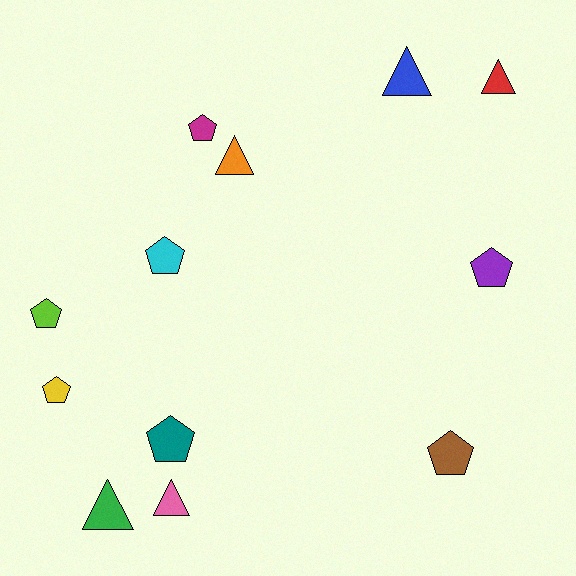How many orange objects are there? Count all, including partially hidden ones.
There is 1 orange object.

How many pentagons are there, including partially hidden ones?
There are 7 pentagons.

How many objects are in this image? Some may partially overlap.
There are 12 objects.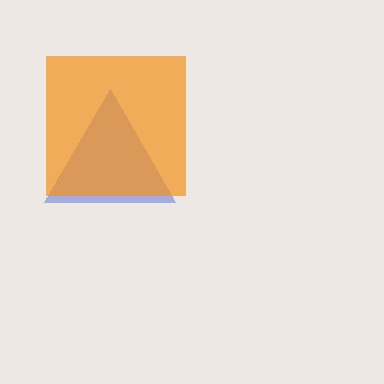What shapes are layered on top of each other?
The layered shapes are: a blue triangle, an orange square.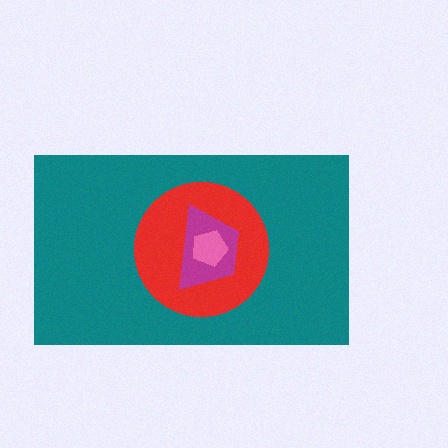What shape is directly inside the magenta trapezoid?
The pink pentagon.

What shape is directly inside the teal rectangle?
The red circle.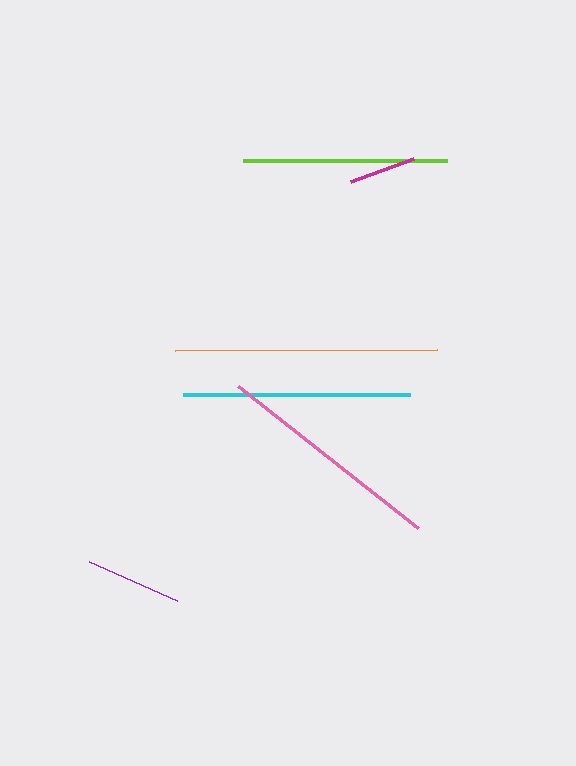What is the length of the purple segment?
The purple segment is approximately 97 pixels long.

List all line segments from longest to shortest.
From longest to shortest: orange, pink, cyan, lime, purple, magenta.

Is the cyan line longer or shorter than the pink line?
The pink line is longer than the cyan line.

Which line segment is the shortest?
The magenta line is the shortest at approximately 67 pixels.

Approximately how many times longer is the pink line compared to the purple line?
The pink line is approximately 2.4 times the length of the purple line.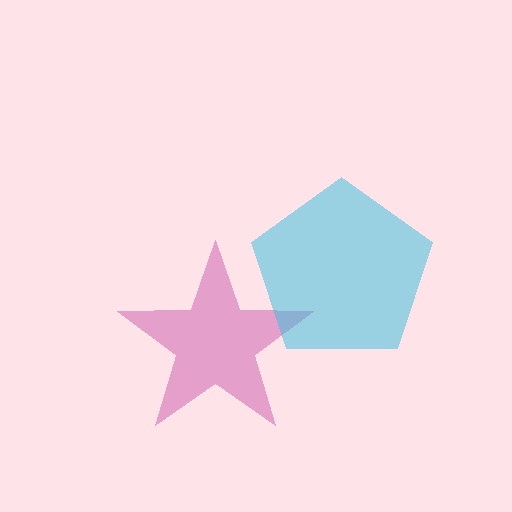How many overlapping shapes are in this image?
There are 2 overlapping shapes in the image.